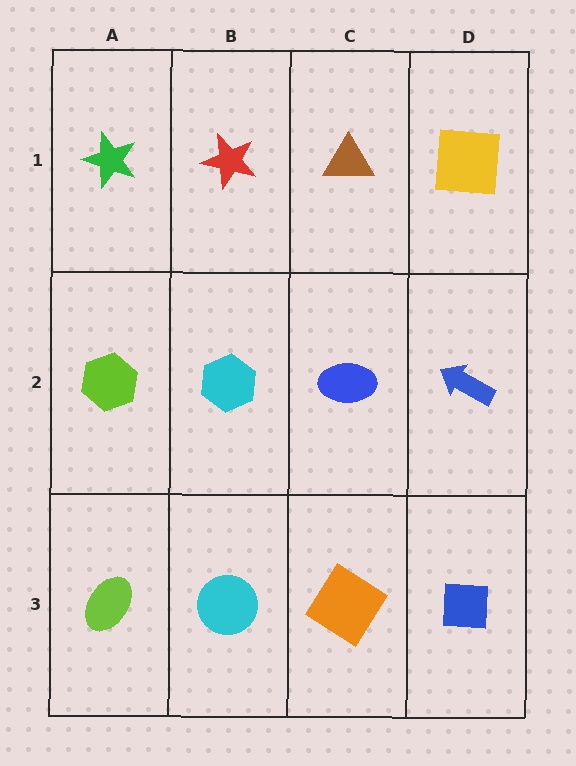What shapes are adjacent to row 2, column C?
A brown triangle (row 1, column C), an orange diamond (row 3, column C), a cyan hexagon (row 2, column B), a blue arrow (row 2, column D).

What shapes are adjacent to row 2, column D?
A yellow square (row 1, column D), a blue square (row 3, column D), a blue ellipse (row 2, column C).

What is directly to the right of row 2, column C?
A blue arrow.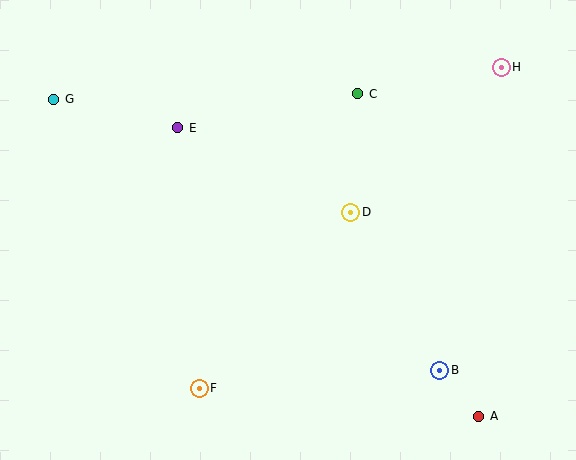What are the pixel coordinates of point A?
Point A is at (479, 417).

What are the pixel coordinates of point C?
Point C is at (358, 94).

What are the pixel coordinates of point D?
Point D is at (351, 212).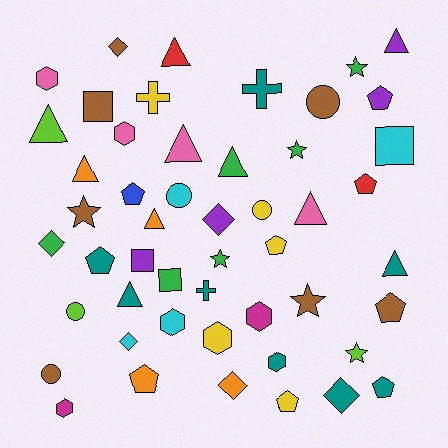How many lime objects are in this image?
There are 3 lime objects.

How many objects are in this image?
There are 50 objects.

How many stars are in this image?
There are 6 stars.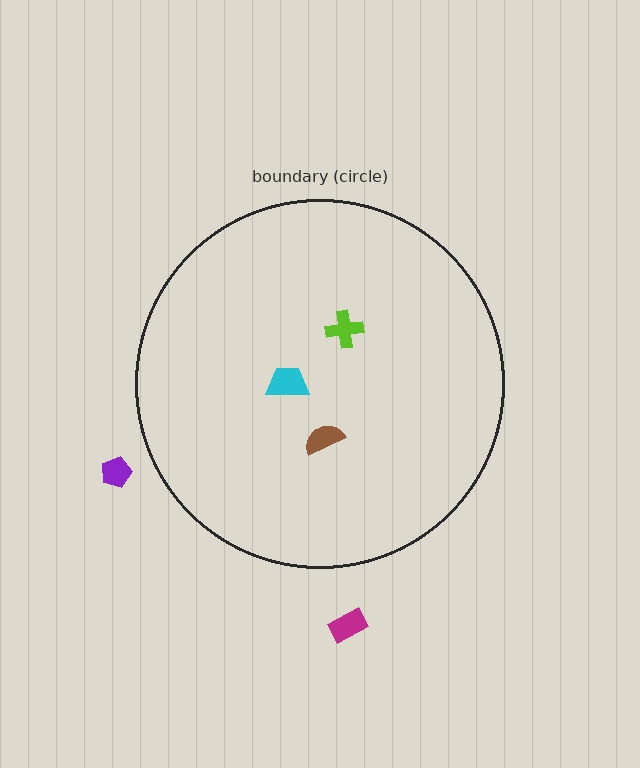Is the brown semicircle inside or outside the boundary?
Inside.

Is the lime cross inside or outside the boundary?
Inside.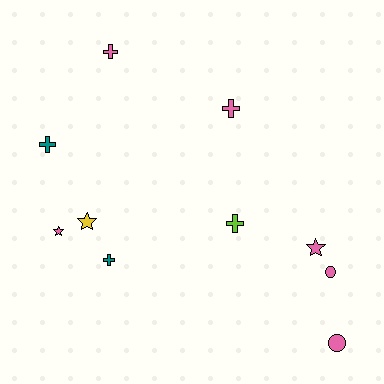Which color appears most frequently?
Pink, with 6 objects.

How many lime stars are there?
There are no lime stars.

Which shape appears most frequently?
Cross, with 5 objects.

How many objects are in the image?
There are 10 objects.